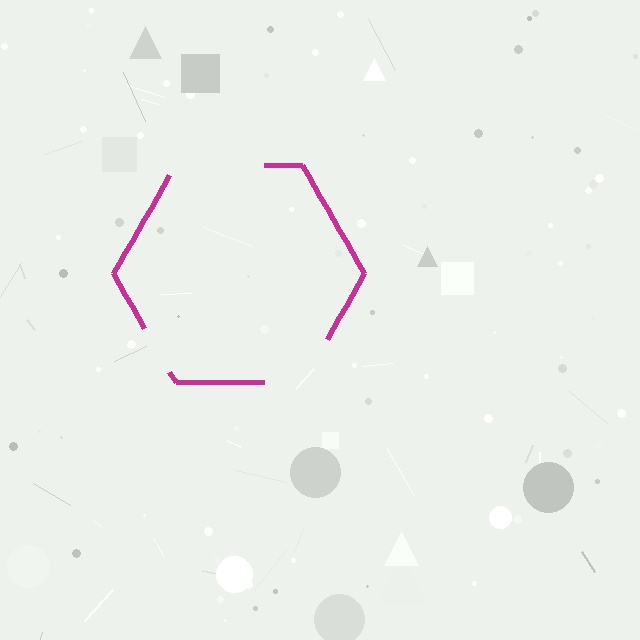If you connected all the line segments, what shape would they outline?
They would outline a hexagon.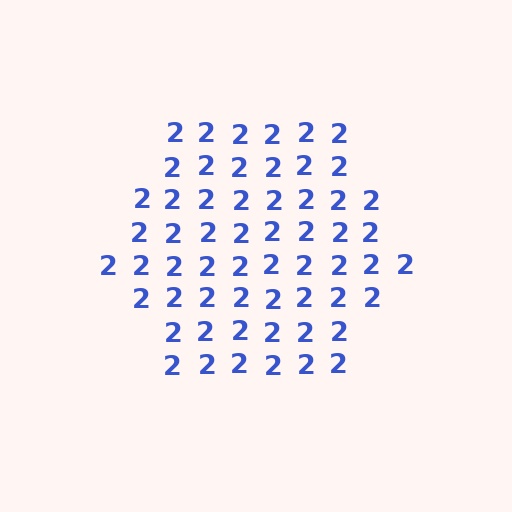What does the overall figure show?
The overall figure shows a hexagon.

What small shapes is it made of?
It is made of small digit 2's.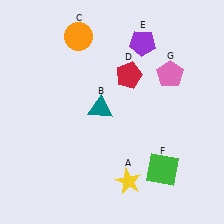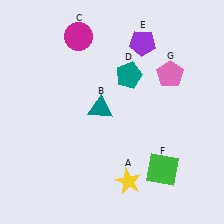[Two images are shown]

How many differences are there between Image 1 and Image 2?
There are 2 differences between the two images.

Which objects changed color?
C changed from orange to magenta. D changed from red to teal.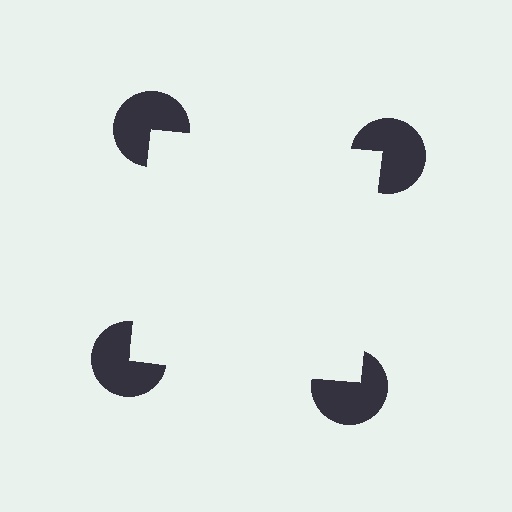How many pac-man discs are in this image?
There are 4 — one at each vertex of the illusory square.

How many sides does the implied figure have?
4 sides.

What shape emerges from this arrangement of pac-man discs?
An illusory square — its edges are inferred from the aligned wedge cuts in the pac-man discs, not physically drawn.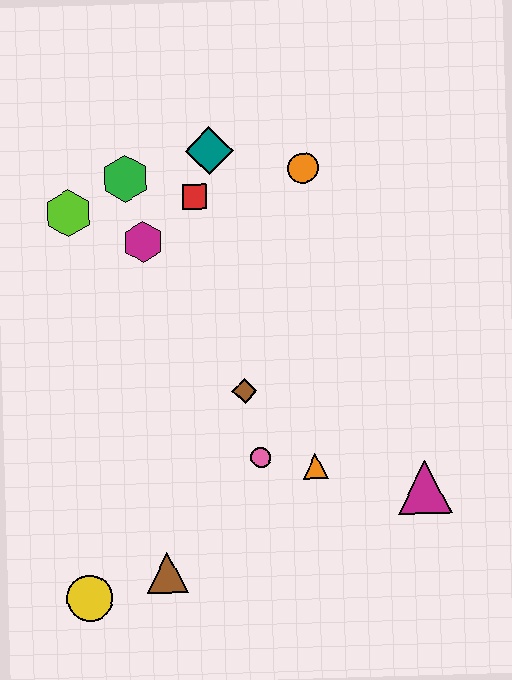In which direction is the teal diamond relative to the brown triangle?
The teal diamond is above the brown triangle.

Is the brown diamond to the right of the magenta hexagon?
Yes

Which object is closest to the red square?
The teal diamond is closest to the red square.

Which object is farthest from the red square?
The yellow circle is farthest from the red square.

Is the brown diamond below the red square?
Yes